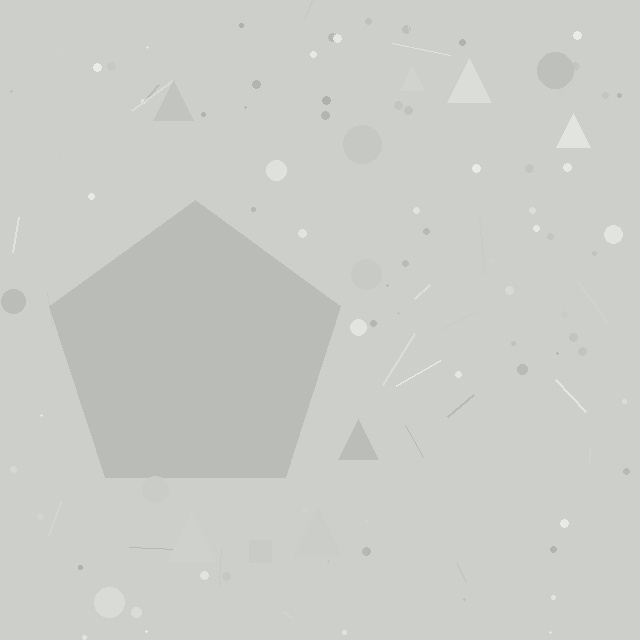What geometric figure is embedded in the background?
A pentagon is embedded in the background.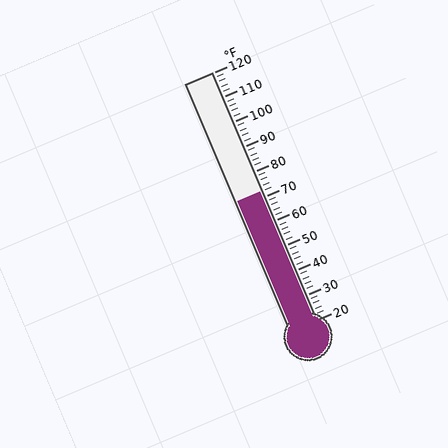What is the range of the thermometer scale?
The thermometer scale ranges from 20°F to 120°F.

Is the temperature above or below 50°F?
The temperature is above 50°F.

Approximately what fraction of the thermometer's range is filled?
The thermometer is filled to approximately 50% of its range.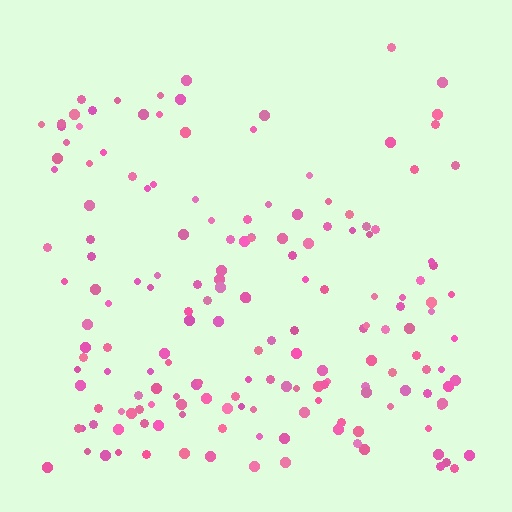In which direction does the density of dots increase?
From top to bottom, with the bottom side densest.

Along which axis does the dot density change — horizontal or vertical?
Vertical.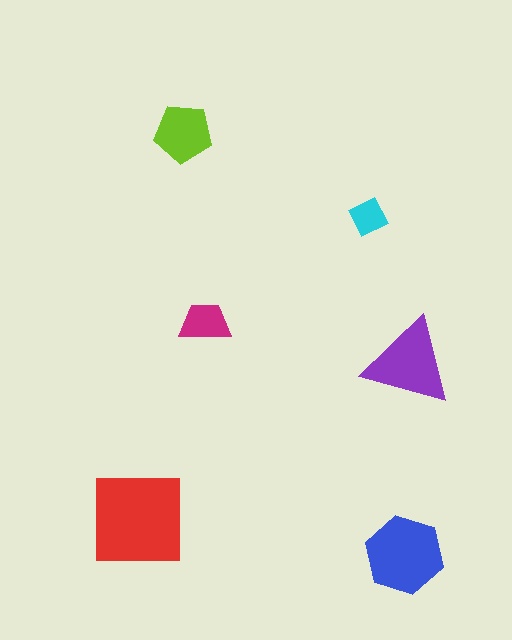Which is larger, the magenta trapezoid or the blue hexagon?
The blue hexagon.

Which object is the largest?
The red square.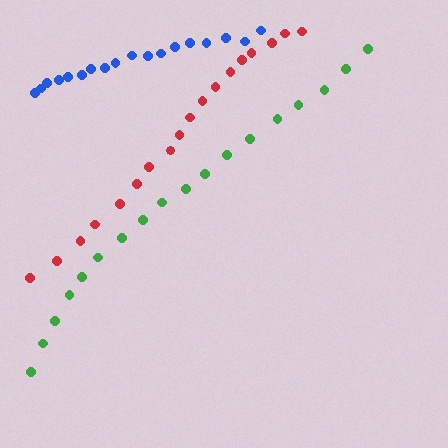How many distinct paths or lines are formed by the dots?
There are 3 distinct paths.